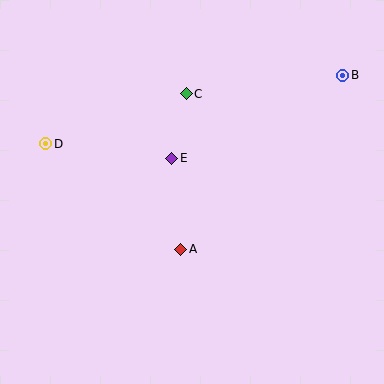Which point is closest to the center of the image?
Point E at (172, 158) is closest to the center.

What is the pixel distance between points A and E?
The distance between A and E is 92 pixels.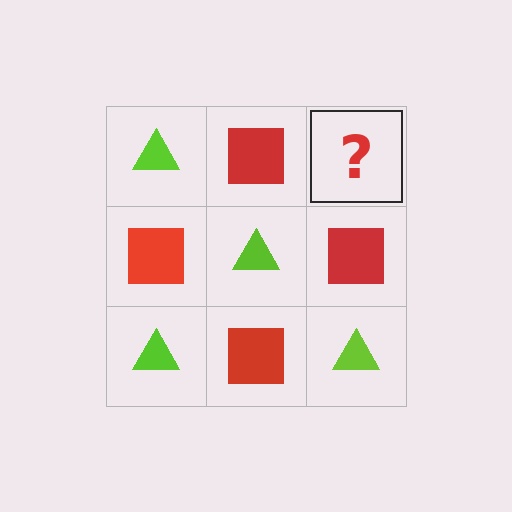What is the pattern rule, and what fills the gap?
The rule is that it alternates lime triangle and red square in a checkerboard pattern. The gap should be filled with a lime triangle.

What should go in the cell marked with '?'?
The missing cell should contain a lime triangle.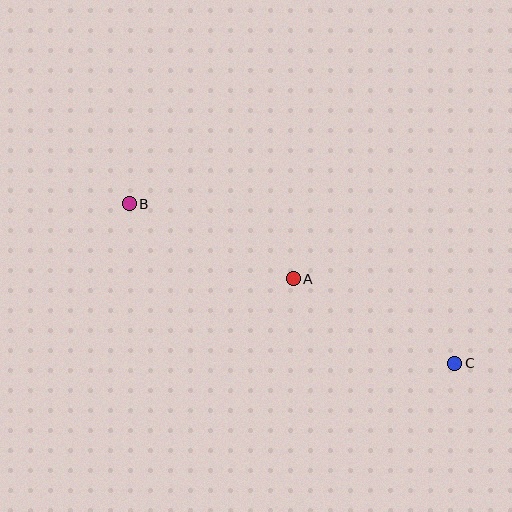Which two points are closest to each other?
Points A and B are closest to each other.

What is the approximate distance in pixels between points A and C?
The distance between A and C is approximately 182 pixels.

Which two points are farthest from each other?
Points B and C are farthest from each other.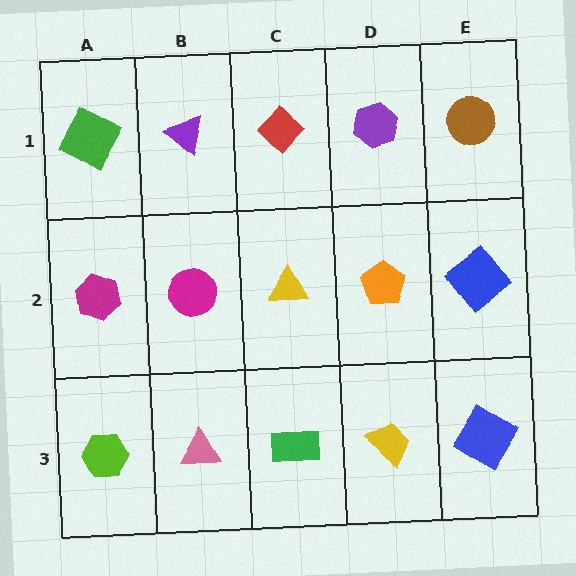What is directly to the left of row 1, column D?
A red diamond.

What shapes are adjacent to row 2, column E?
A brown circle (row 1, column E), a blue diamond (row 3, column E), an orange pentagon (row 2, column D).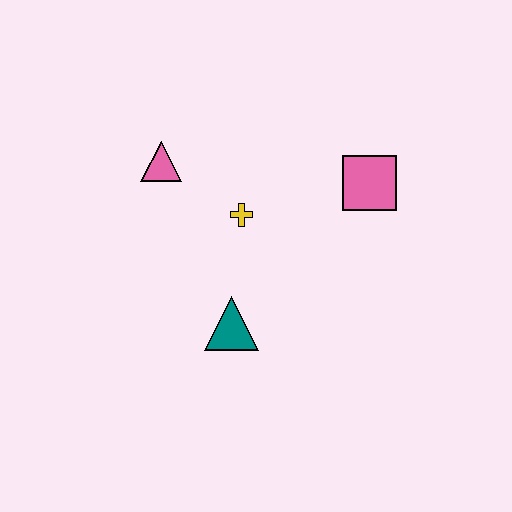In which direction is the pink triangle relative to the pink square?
The pink triangle is to the left of the pink square.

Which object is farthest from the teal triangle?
The pink square is farthest from the teal triangle.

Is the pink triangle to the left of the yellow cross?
Yes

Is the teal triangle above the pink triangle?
No